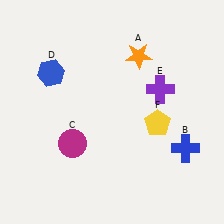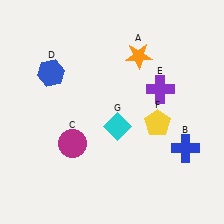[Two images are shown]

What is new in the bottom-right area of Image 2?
A cyan diamond (G) was added in the bottom-right area of Image 2.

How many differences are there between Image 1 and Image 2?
There is 1 difference between the two images.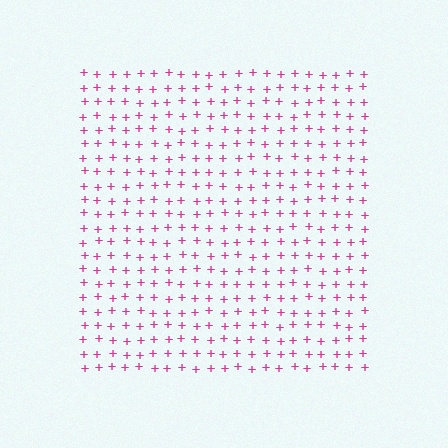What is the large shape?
The large shape is a square.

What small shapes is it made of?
It is made of small plus signs.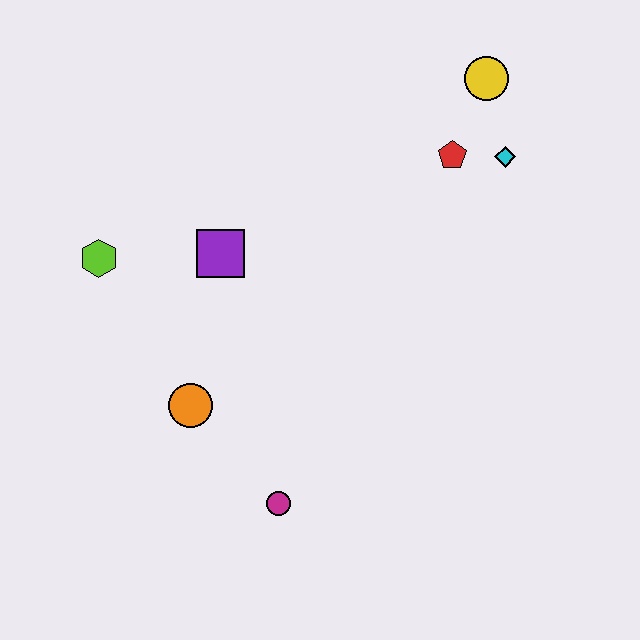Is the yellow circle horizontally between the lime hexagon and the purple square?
No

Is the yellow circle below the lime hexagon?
No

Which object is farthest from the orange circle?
The yellow circle is farthest from the orange circle.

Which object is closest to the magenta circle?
The orange circle is closest to the magenta circle.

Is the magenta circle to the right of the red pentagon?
No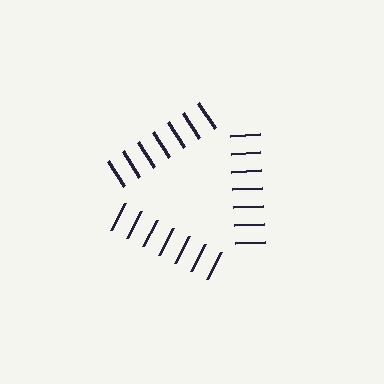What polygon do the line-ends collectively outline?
An illusory triangle — the line segments terminate on its edges but no continuous stroke is drawn.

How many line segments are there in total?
21 — 7 along each of the 3 edges.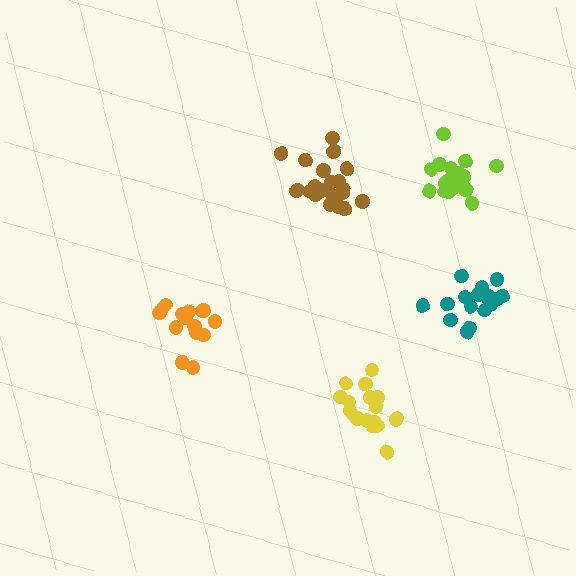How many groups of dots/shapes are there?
There are 5 groups.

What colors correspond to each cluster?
The clusters are colored: yellow, lime, brown, orange, teal.